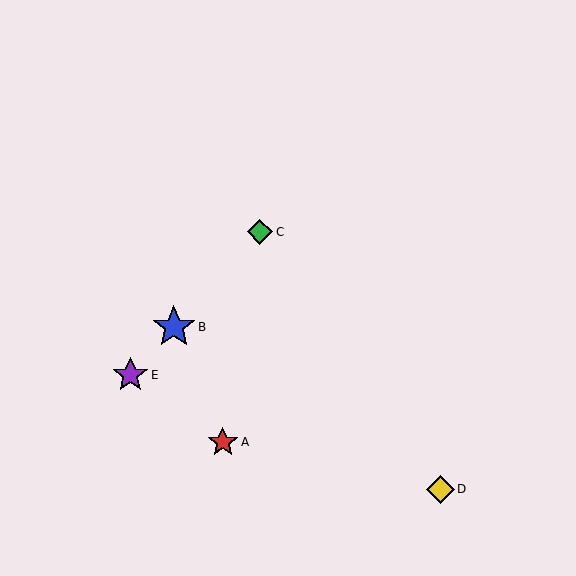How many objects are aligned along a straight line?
3 objects (B, C, E) are aligned along a straight line.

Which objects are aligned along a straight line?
Objects B, C, E are aligned along a straight line.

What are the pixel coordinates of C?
Object C is at (260, 232).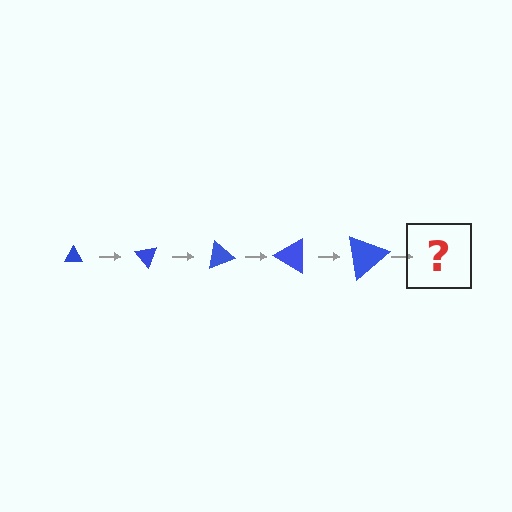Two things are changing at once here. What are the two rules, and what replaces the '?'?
The two rules are that the triangle grows larger each step and it rotates 50 degrees each step. The '?' should be a triangle, larger than the previous one and rotated 250 degrees from the start.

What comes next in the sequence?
The next element should be a triangle, larger than the previous one and rotated 250 degrees from the start.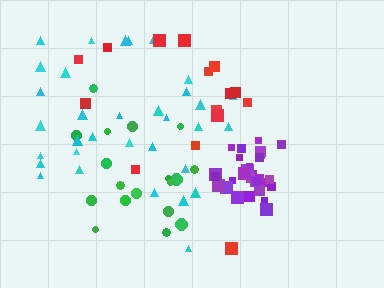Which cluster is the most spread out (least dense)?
Red.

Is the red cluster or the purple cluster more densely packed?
Purple.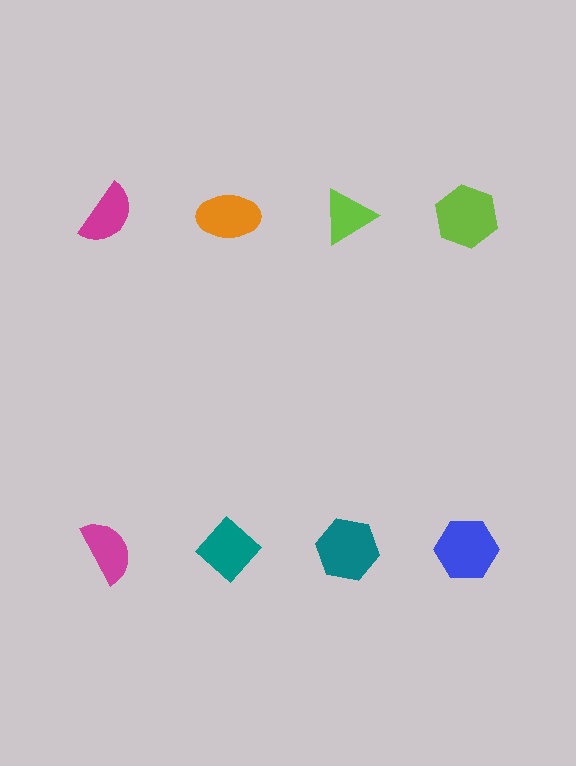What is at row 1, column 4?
A lime hexagon.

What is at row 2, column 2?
A teal diamond.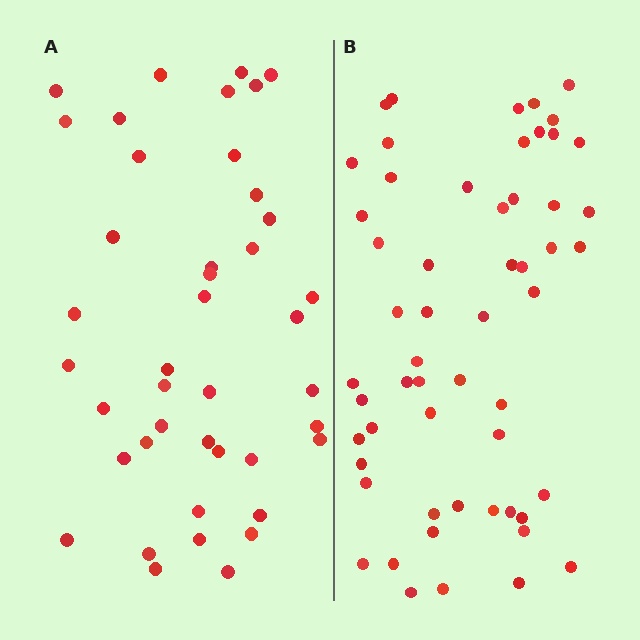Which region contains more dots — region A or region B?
Region B (the right region) has more dots.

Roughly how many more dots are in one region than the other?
Region B has approximately 15 more dots than region A.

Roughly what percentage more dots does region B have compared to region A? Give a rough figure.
About 35% more.